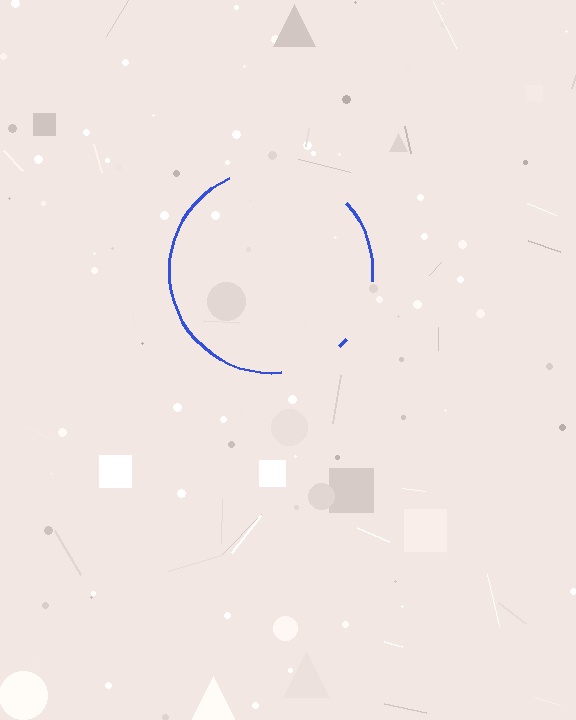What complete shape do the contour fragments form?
The contour fragments form a circle.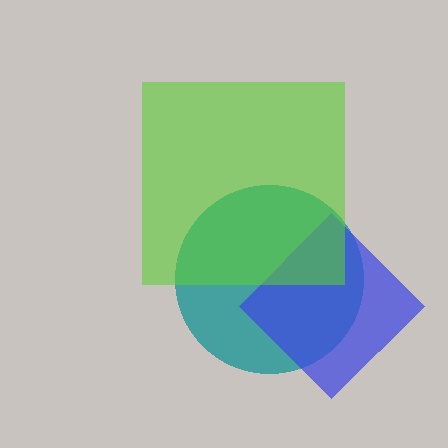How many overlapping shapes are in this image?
There are 3 overlapping shapes in the image.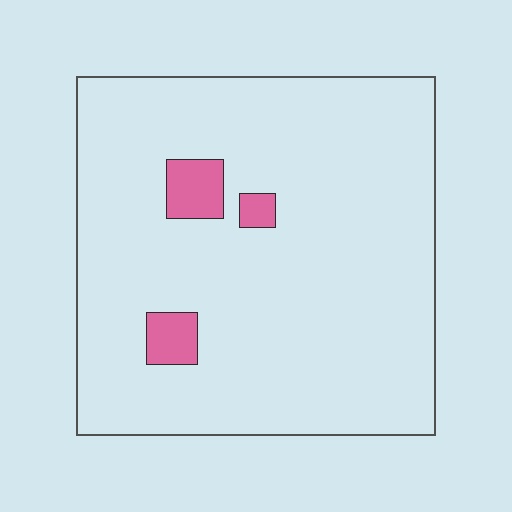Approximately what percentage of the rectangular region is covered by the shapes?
Approximately 5%.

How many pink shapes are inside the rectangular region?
3.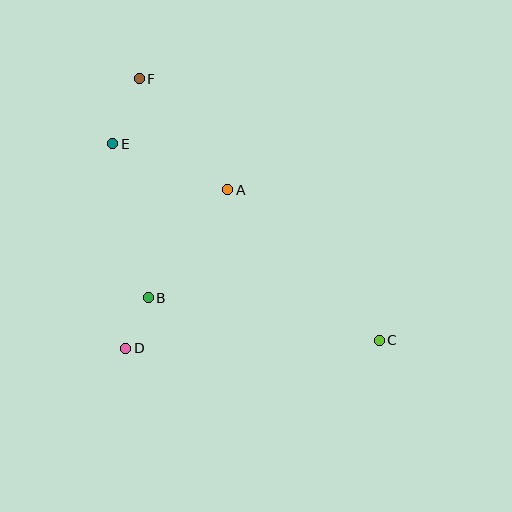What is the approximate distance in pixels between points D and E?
The distance between D and E is approximately 205 pixels.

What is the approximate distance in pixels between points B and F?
The distance between B and F is approximately 219 pixels.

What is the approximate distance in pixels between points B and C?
The distance between B and C is approximately 235 pixels.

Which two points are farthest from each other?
Points C and F are farthest from each other.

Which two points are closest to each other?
Points B and D are closest to each other.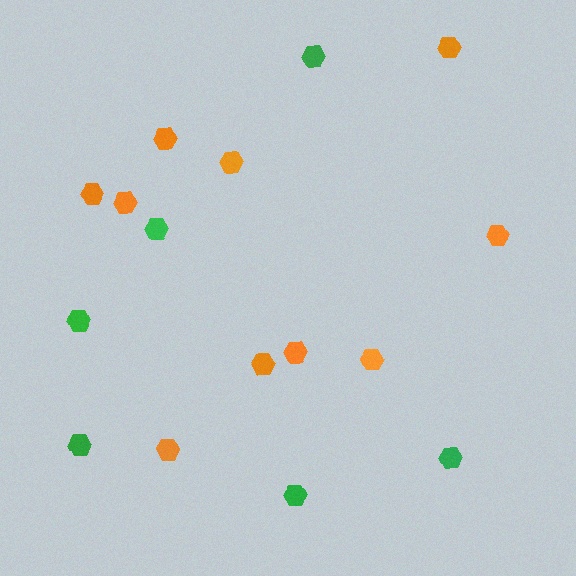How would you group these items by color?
There are 2 groups: one group of orange hexagons (10) and one group of green hexagons (6).